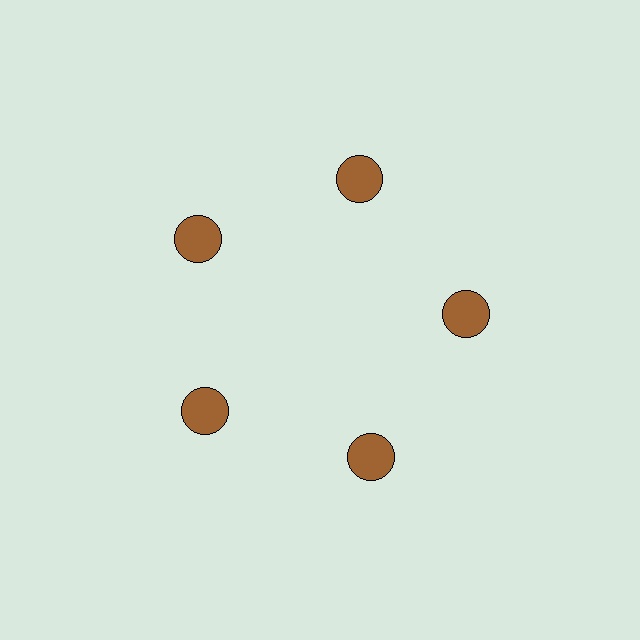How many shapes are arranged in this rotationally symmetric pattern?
There are 5 shapes, arranged in 5 groups of 1.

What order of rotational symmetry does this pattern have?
This pattern has 5-fold rotational symmetry.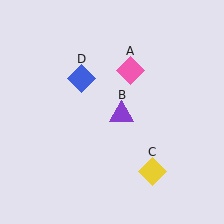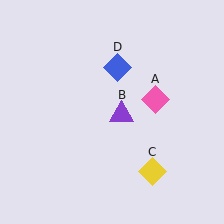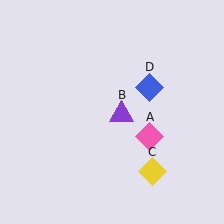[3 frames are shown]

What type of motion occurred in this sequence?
The pink diamond (object A), blue diamond (object D) rotated clockwise around the center of the scene.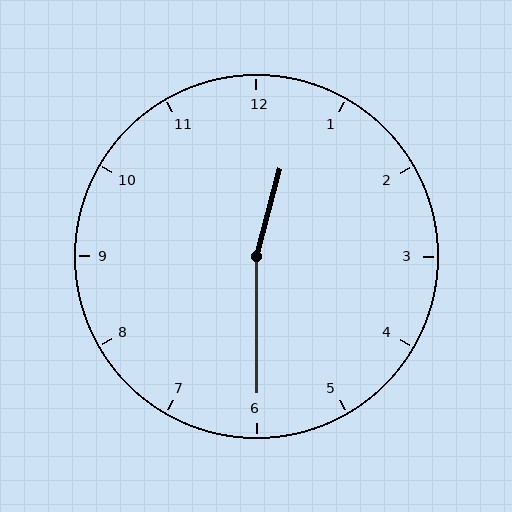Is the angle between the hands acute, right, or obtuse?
It is obtuse.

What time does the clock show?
12:30.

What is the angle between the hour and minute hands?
Approximately 165 degrees.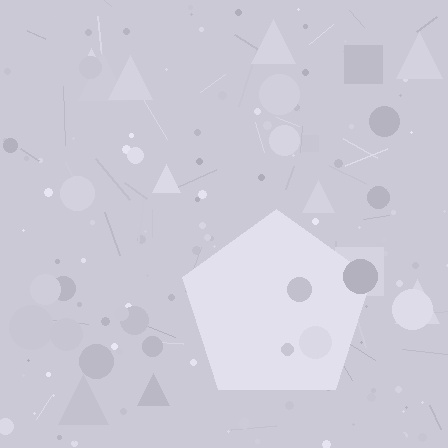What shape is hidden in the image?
A pentagon is hidden in the image.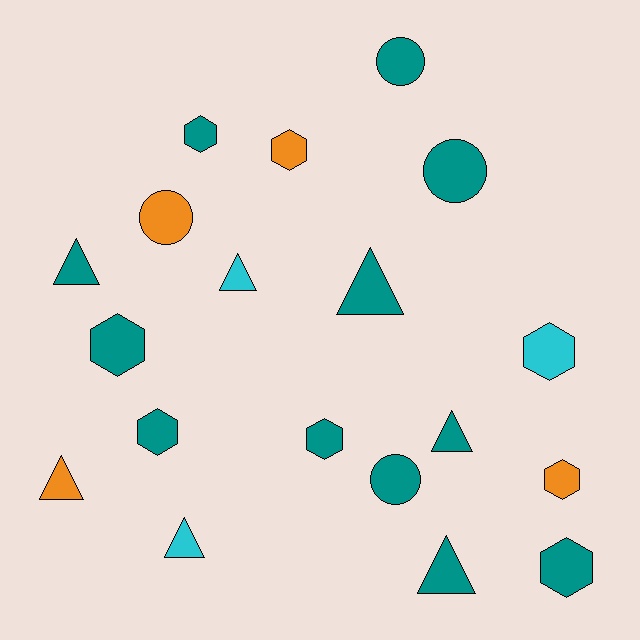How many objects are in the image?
There are 19 objects.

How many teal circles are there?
There are 3 teal circles.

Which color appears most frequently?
Teal, with 12 objects.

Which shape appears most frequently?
Hexagon, with 8 objects.